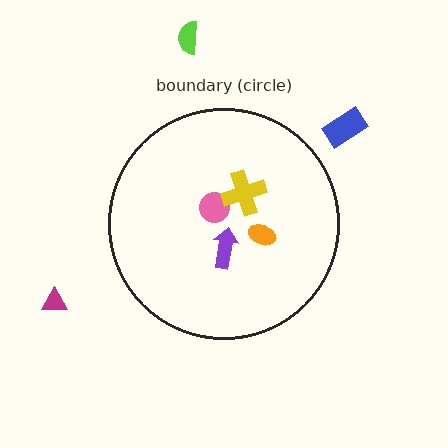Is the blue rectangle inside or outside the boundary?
Outside.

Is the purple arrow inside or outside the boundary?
Inside.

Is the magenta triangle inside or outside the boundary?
Outside.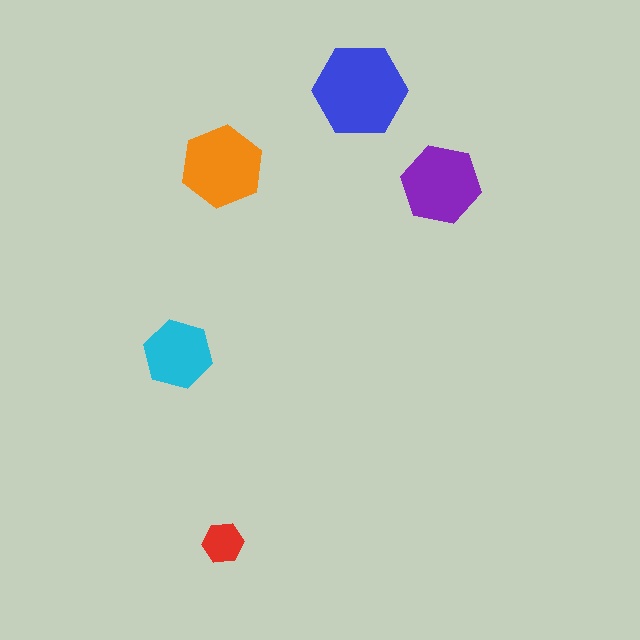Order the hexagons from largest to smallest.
the blue one, the orange one, the purple one, the cyan one, the red one.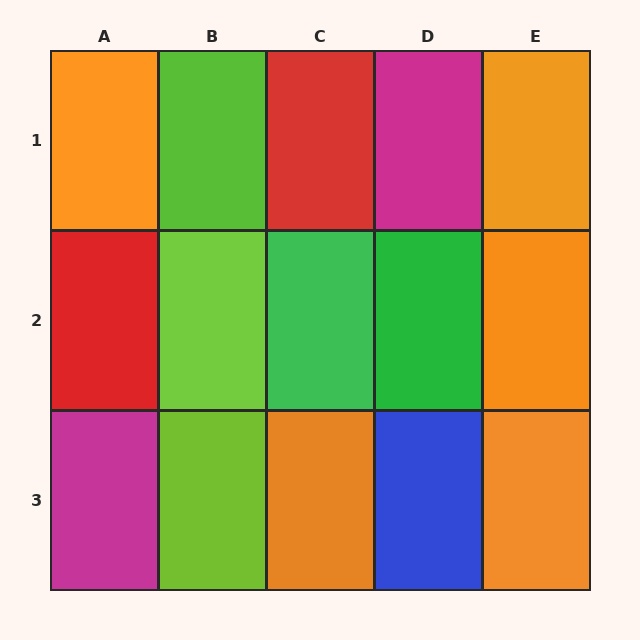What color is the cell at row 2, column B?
Lime.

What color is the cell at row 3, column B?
Lime.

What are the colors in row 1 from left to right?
Orange, lime, red, magenta, orange.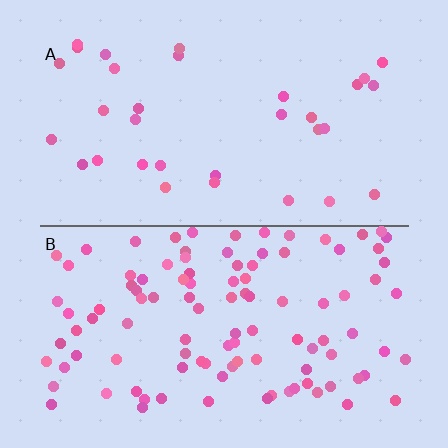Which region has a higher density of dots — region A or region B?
B (the bottom).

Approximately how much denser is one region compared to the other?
Approximately 3.1× — region B over region A.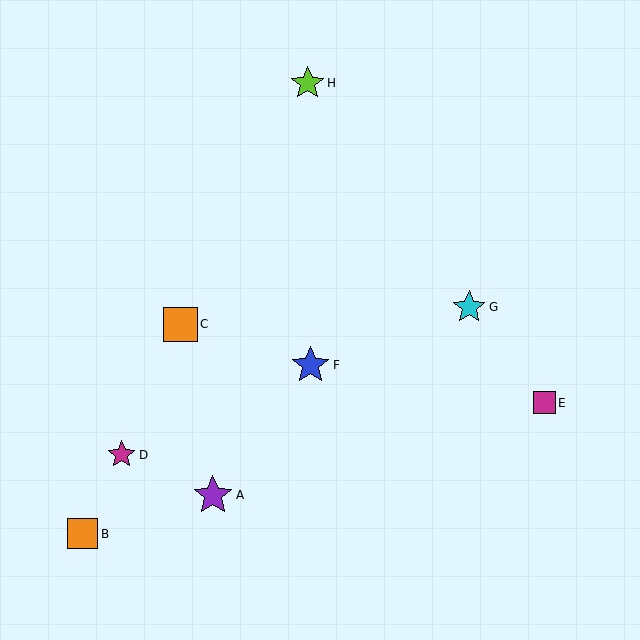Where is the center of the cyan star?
The center of the cyan star is at (469, 307).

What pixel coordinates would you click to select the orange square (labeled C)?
Click at (180, 324) to select the orange square C.